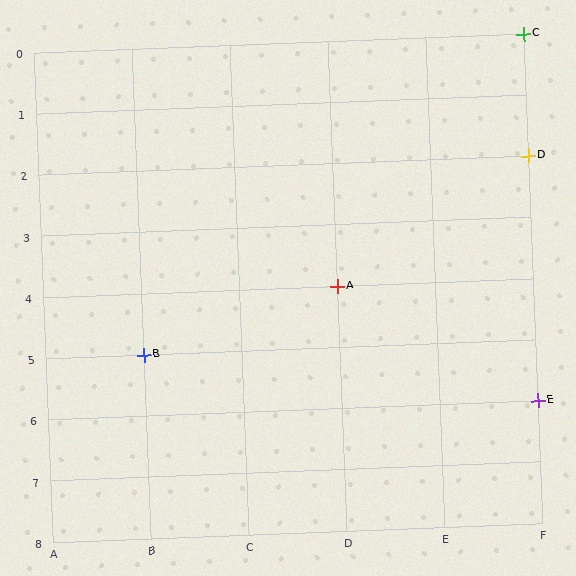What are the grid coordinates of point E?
Point E is at grid coordinates (F, 6).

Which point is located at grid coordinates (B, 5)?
Point B is at (B, 5).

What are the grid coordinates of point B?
Point B is at grid coordinates (B, 5).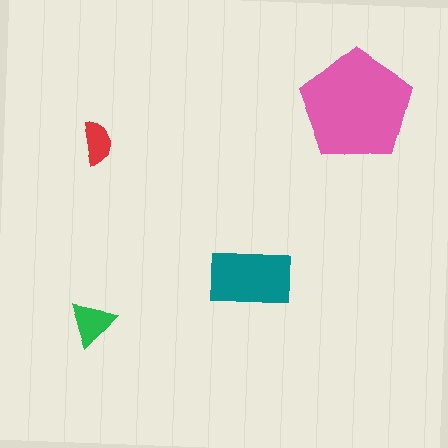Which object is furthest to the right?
The pink pentagon is rightmost.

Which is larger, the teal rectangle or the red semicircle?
The teal rectangle.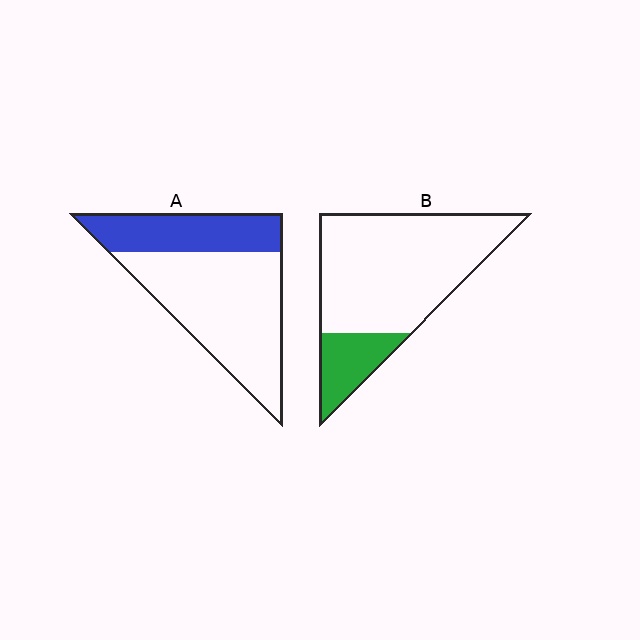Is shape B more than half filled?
No.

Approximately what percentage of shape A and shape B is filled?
A is approximately 35% and B is approximately 20%.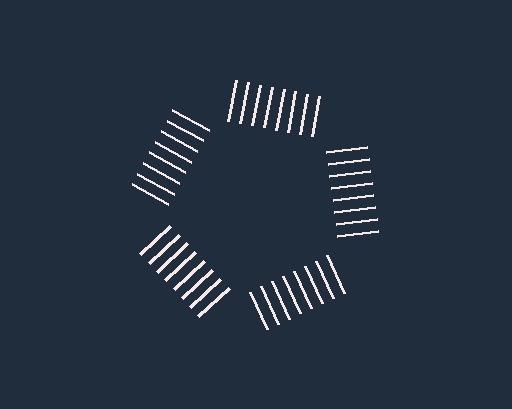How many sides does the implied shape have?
5 sides — the line-ends trace a pentagon.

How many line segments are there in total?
40 — 8 along each of the 5 edges.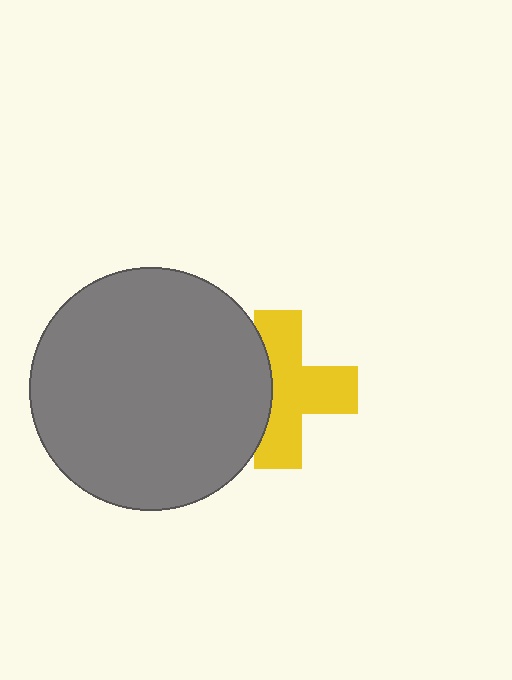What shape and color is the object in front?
The object in front is a gray circle.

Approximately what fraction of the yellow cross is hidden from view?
Roughly 34% of the yellow cross is hidden behind the gray circle.